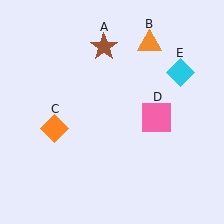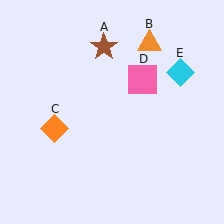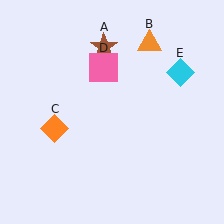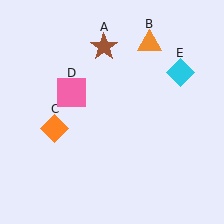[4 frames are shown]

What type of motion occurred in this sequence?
The pink square (object D) rotated counterclockwise around the center of the scene.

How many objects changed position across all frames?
1 object changed position: pink square (object D).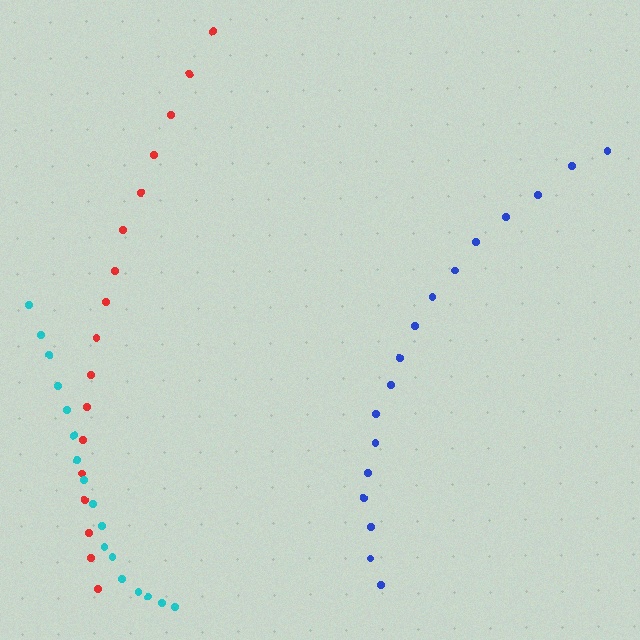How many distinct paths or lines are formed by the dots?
There are 3 distinct paths.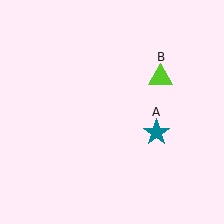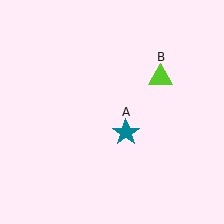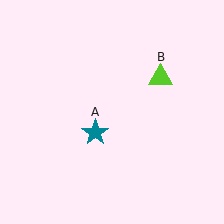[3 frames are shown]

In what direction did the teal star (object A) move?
The teal star (object A) moved left.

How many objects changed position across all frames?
1 object changed position: teal star (object A).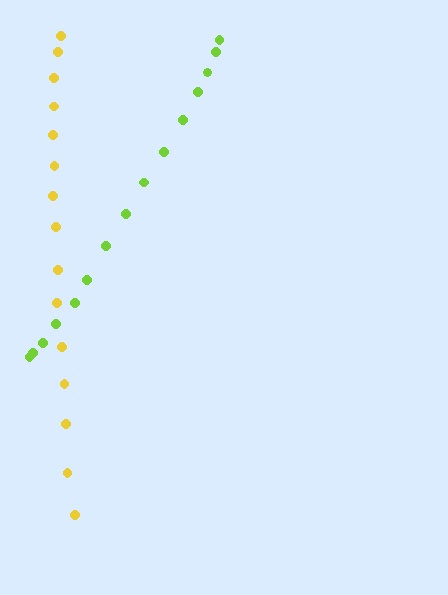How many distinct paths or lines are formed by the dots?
There are 2 distinct paths.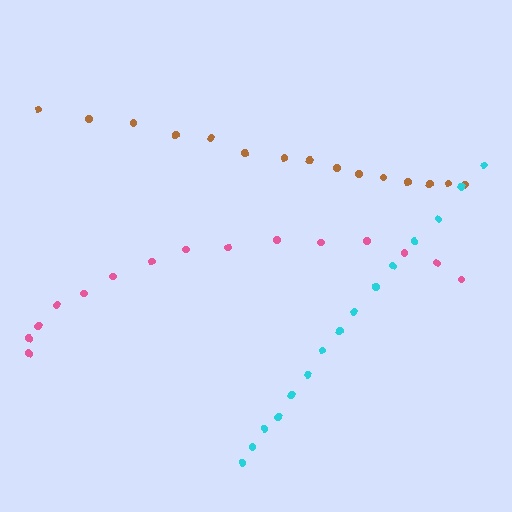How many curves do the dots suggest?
There are 3 distinct paths.